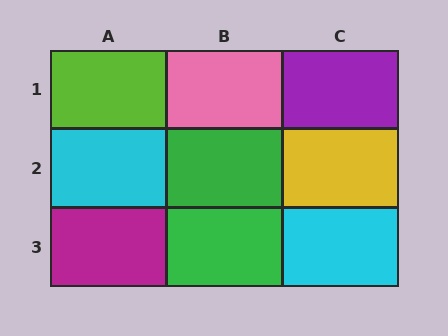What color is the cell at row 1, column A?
Lime.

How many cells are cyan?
2 cells are cyan.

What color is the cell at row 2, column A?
Cyan.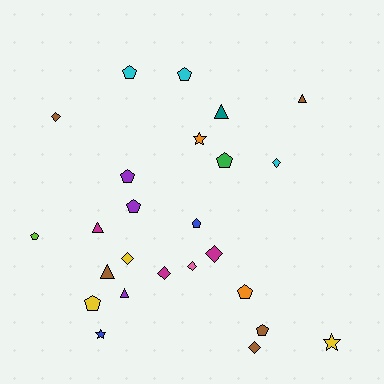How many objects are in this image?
There are 25 objects.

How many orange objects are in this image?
There are 2 orange objects.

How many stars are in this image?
There are 3 stars.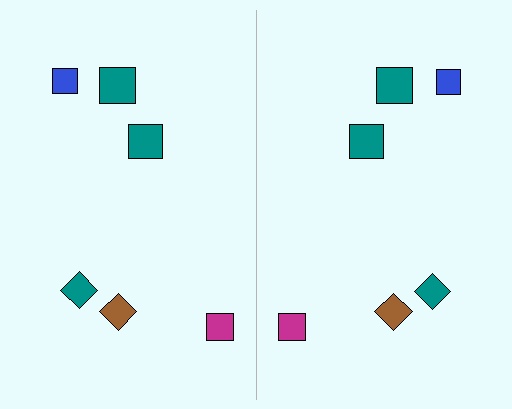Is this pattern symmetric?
Yes, this pattern has bilateral (reflection) symmetry.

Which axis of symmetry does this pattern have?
The pattern has a vertical axis of symmetry running through the center of the image.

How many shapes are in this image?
There are 12 shapes in this image.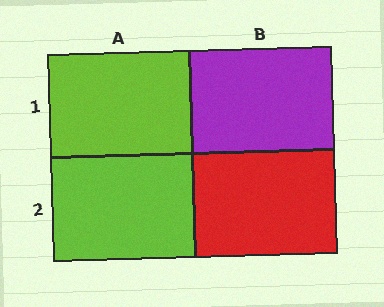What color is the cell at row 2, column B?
Red.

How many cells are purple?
1 cell is purple.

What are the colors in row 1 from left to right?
Lime, purple.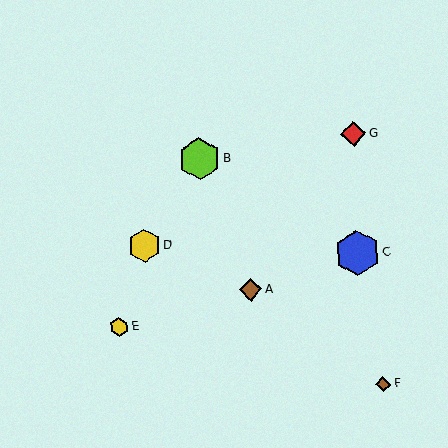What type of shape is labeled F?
Shape F is a brown diamond.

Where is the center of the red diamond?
The center of the red diamond is at (354, 134).